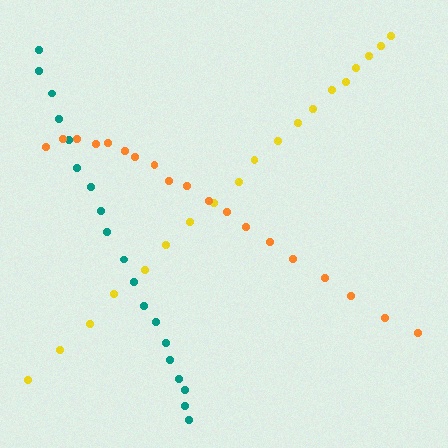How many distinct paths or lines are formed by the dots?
There are 3 distinct paths.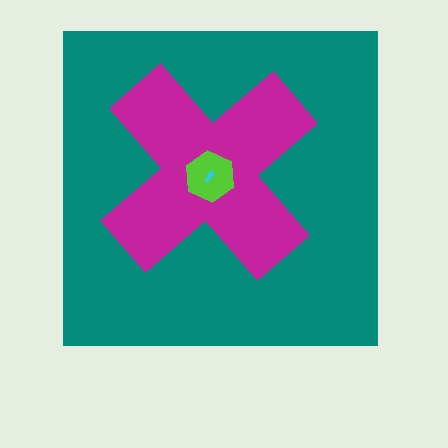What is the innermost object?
The cyan arrow.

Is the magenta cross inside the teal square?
Yes.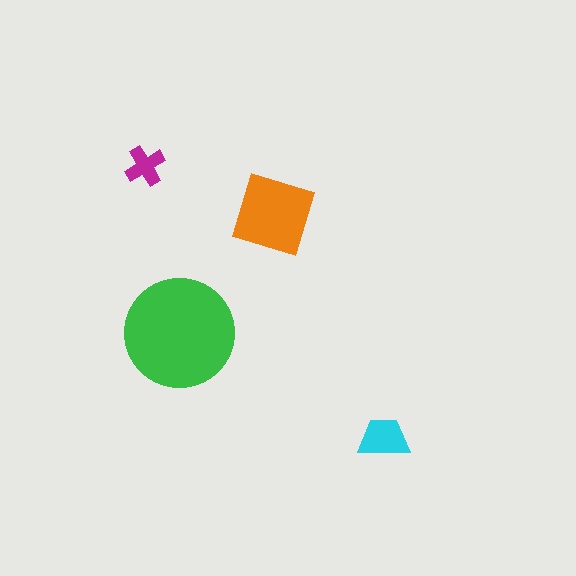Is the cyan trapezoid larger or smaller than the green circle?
Smaller.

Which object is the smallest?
The magenta cross.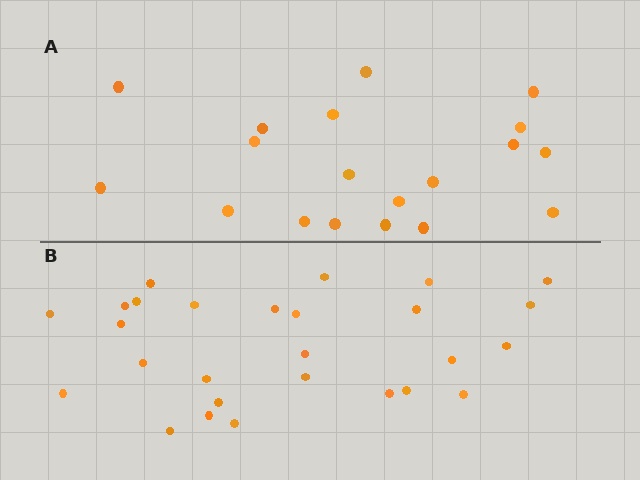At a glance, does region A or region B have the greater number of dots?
Region B (the bottom region) has more dots.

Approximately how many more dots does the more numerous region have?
Region B has roughly 8 or so more dots than region A.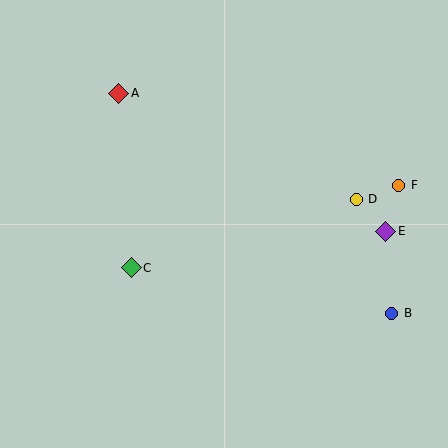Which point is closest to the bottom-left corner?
Point C is closest to the bottom-left corner.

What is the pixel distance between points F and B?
The distance between F and B is 128 pixels.